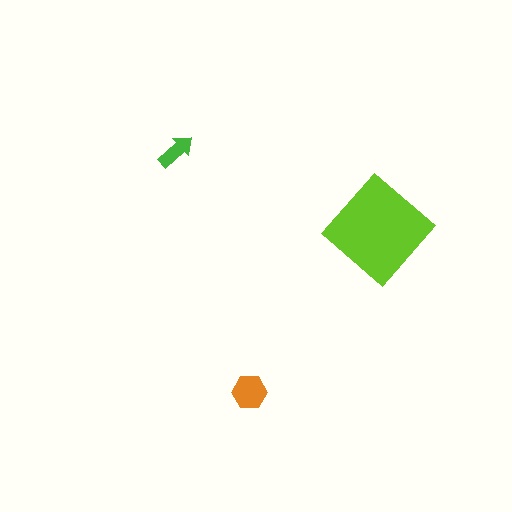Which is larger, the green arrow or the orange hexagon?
The orange hexagon.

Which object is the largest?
The lime diamond.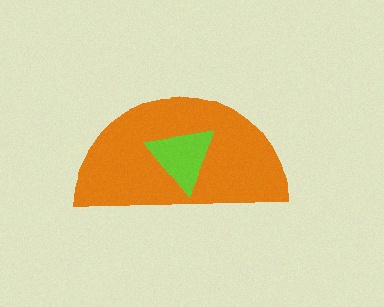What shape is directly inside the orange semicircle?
The lime triangle.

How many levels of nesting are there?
2.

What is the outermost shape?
The orange semicircle.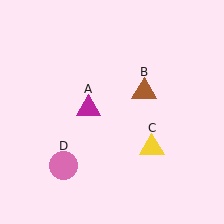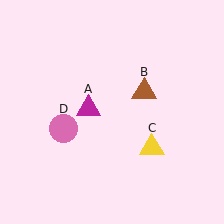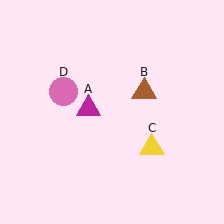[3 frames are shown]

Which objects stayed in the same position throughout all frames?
Magenta triangle (object A) and brown triangle (object B) and yellow triangle (object C) remained stationary.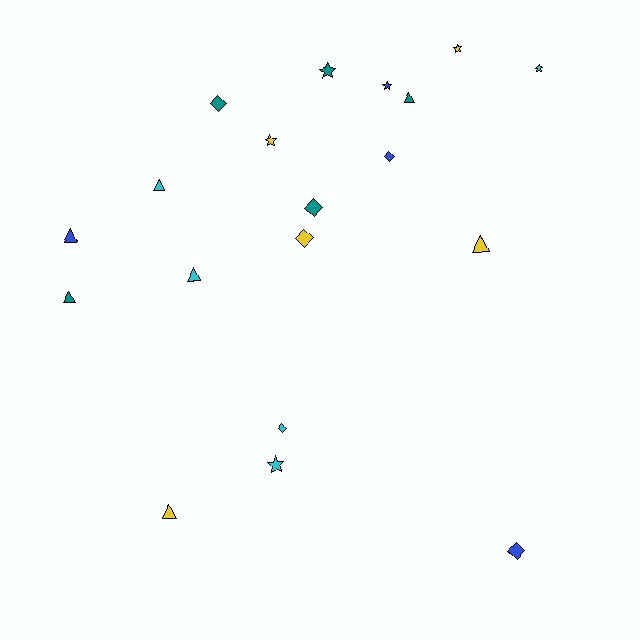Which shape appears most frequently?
Triangle, with 7 objects.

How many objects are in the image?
There are 19 objects.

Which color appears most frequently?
Teal, with 5 objects.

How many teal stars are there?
There is 1 teal star.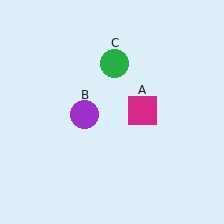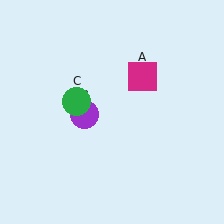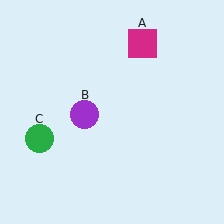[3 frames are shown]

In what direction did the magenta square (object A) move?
The magenta square (object A) moved up.